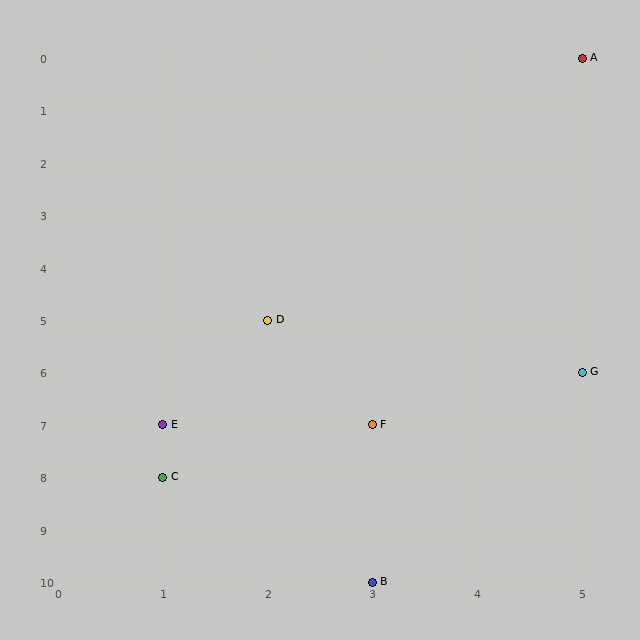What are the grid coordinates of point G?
Point G is at grid coordinates (5, 6).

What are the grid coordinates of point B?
Point B is at grid coordinates (3, 10).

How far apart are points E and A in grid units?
Points E and A are 4 columns and 7 rows apart (about 8.1 grid units diagonally).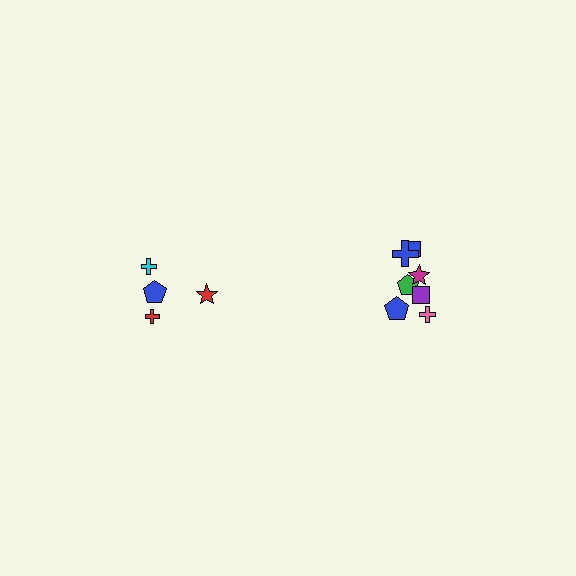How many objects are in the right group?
There are 7 objects.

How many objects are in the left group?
There are 4 objects.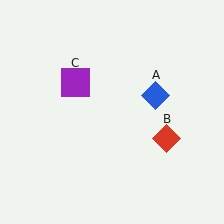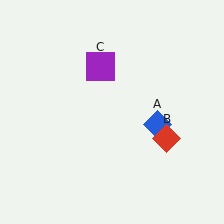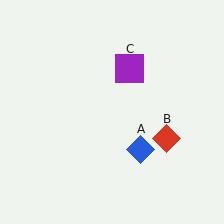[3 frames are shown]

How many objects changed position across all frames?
2 objects changed position: blue diamond (object A), purple square (object C).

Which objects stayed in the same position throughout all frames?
Red diamond (object B) remained stationary.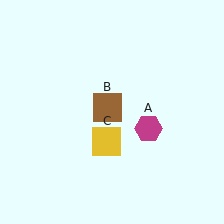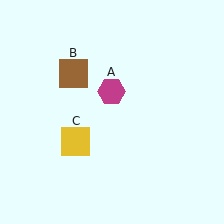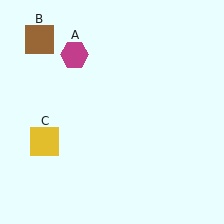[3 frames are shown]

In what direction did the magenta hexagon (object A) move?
The magenta hexagon (object A) moved up and to the left.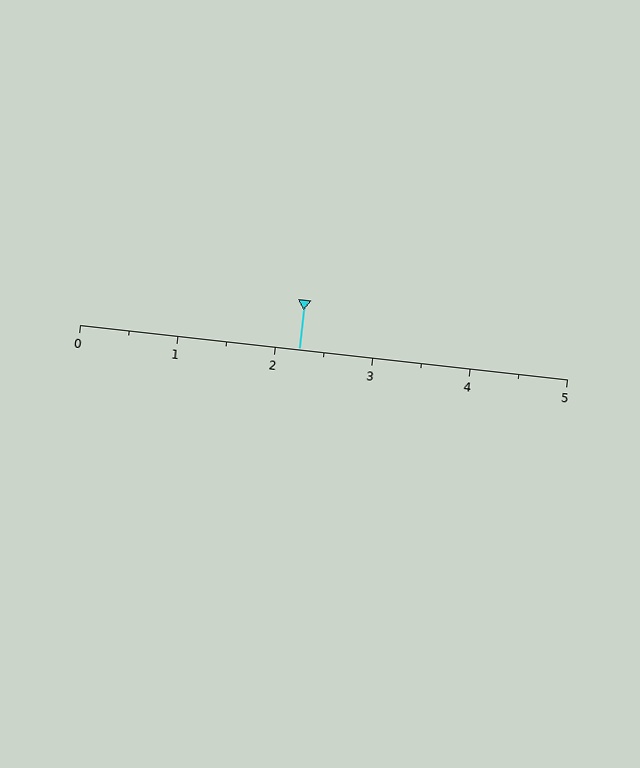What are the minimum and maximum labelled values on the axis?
The axis runs from 0 to 5.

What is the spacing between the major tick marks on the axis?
The major ticks are spaced 1 apart.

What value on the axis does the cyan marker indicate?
The marker indicates approximately 2.2.